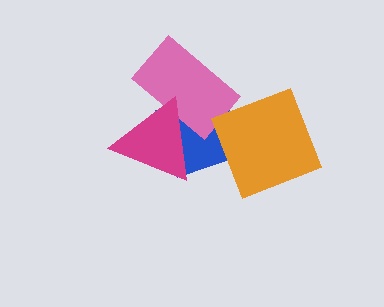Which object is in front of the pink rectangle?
The magenta triangle is in front of the pink rectangle.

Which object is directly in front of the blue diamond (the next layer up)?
The pink rectangle is directly in front of the blue diamond.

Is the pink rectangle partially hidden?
Yes, it is partially covered by another shape.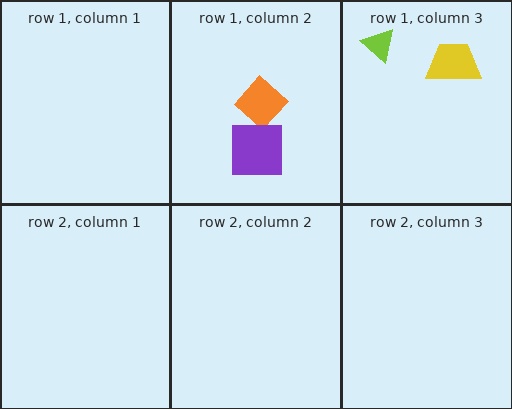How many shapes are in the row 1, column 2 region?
2.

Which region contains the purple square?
The row 1, column 2 region.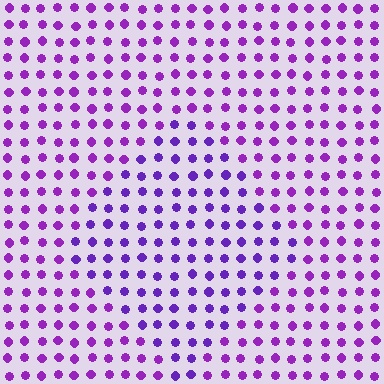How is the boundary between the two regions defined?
The boundary is defined purely by a slight shift in hue (about 20 degrees). Spacing, size, and orientation are identical on both sides.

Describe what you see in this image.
The image is filled with small purple elements in a uniform arrangement. A diamond-shaped region is visible where the elements are tinted to a slightly different hue, forming a subtle color boundary.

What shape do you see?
I see a diamond.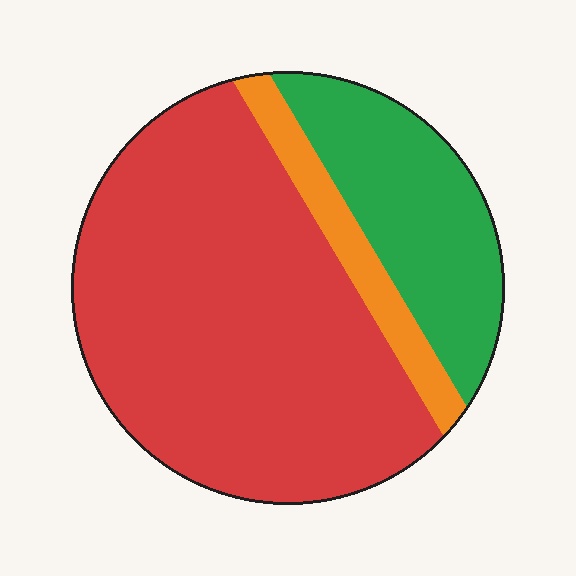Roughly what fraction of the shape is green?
Green covers about 25% of the shape.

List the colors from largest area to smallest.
From largest to smallest: red, green, orange.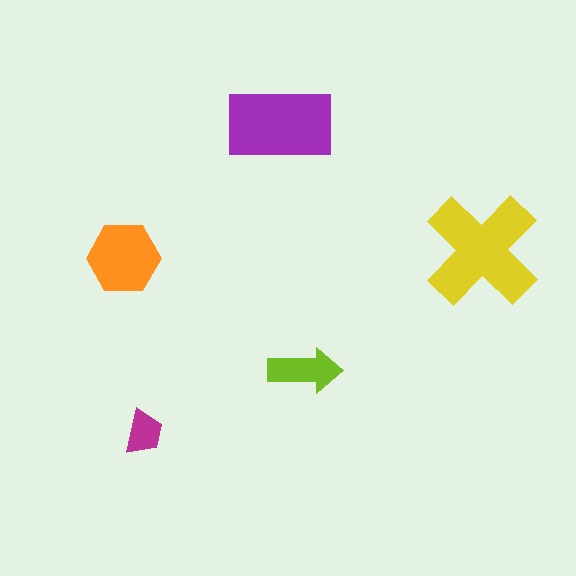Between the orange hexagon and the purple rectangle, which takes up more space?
The purple rectangle.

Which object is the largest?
The yellow cross.